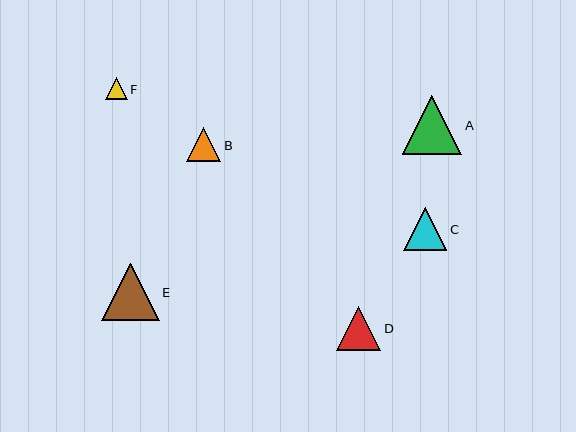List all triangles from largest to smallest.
From largest to smallest: A, E, D, C, B, F.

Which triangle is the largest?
Triangle A is the largest with a size of approximately 59 pixels.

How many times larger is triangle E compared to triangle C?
Triangle E is approximately 1.3 times the size of triangle C.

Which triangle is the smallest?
Triangle F is the smallest with a size of approximately 22 pixels.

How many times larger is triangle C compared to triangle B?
Triangle C is approximately 1.3 times the size of triangle B.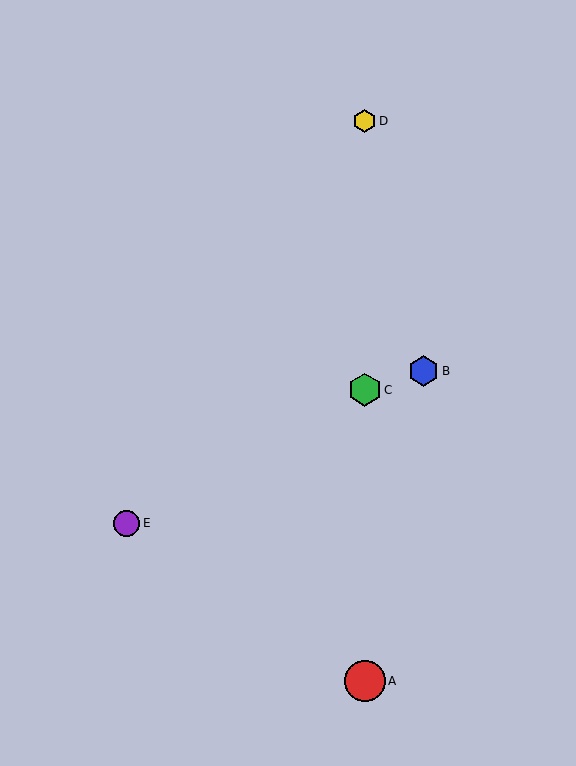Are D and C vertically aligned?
Yes, both are at x≈365.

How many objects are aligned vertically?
3 objects (A, C, D) are aligned vertically.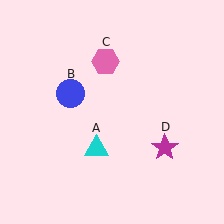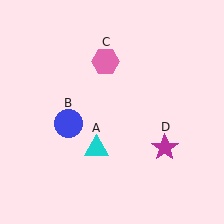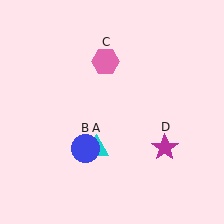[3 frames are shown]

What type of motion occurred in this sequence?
The blue circle (object B) rotated counterclockwise around the center of the scene.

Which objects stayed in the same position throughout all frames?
Cyan triangle (object A) and pink hexagon (object C) and magenta star (object D) remained stationary.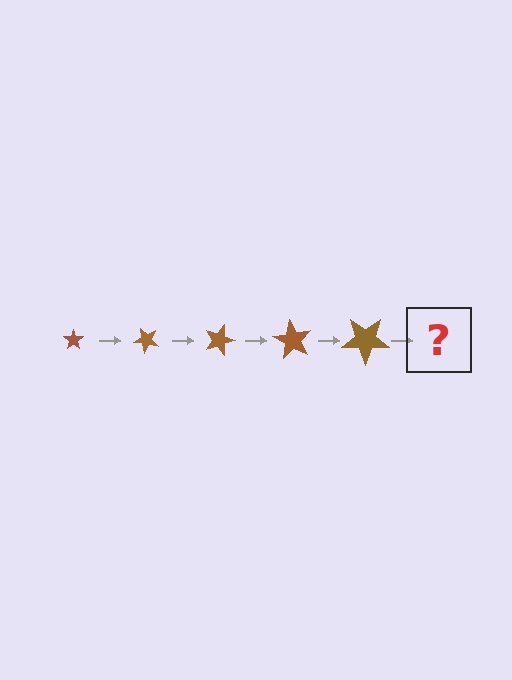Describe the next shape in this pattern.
It should be a star, larger than the previous one and rotated 225 degrees from the start.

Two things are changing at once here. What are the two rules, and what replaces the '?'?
The two rules are that the star grows larger each step and it rotates 45 degrees each step. The '?' should be a star, larger than the previous one and rotated 225 degrees from the start.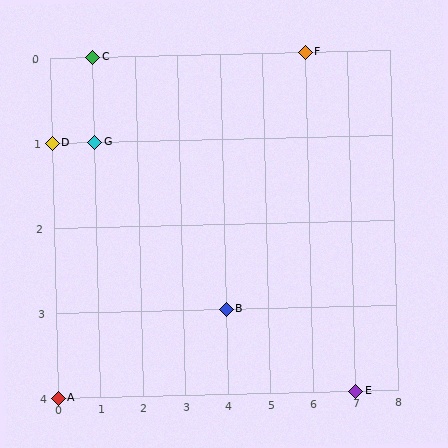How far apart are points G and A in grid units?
Points G and A are 1 column and 3 rows apart (about 3.2 grid units diagonally).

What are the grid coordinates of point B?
Point B is at grid coordinates (4, 3).